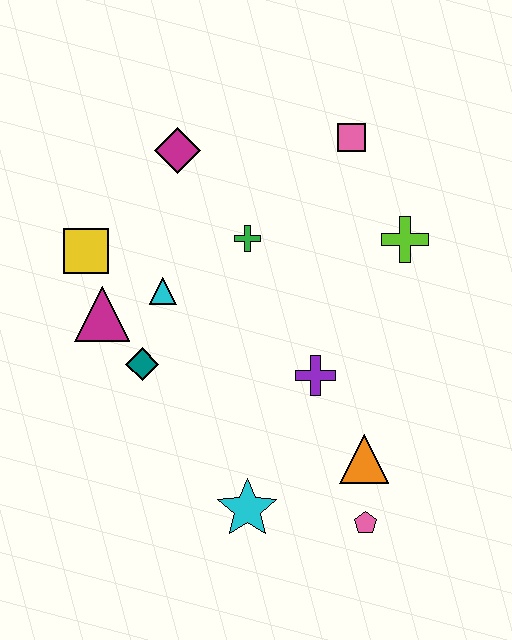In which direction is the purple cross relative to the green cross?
The purple cross is below the green cross.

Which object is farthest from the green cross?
The pink pentagon is farthest from the green cross.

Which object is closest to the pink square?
The lime cross is closest to the pink square.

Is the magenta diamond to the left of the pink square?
Yes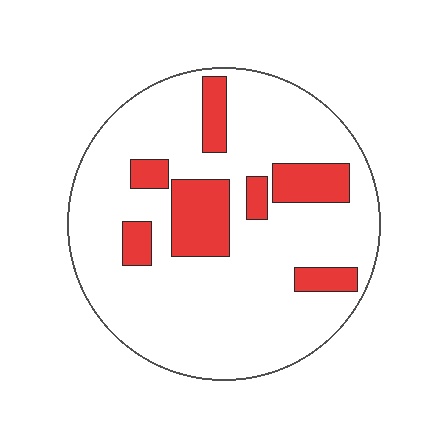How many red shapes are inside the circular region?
7.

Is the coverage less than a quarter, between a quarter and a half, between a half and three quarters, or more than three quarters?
Less than a quarter.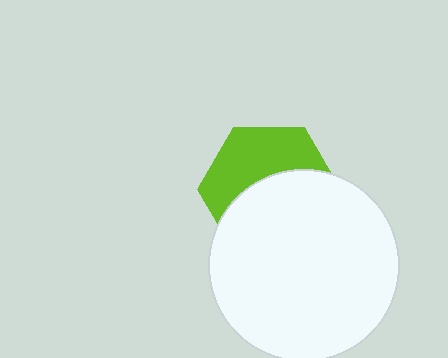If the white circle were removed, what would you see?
You would see the complete lime hexagon.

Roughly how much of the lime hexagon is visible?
About half of it is visible (roughly 45%).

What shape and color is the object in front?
The object in front is a white circle.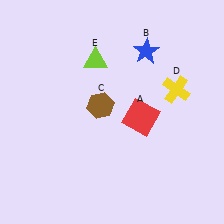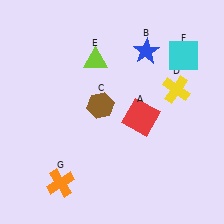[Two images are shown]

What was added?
A cyan square (F), an orange cross (G) were added in Image 2.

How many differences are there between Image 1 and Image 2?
There are 2 differences between the two images.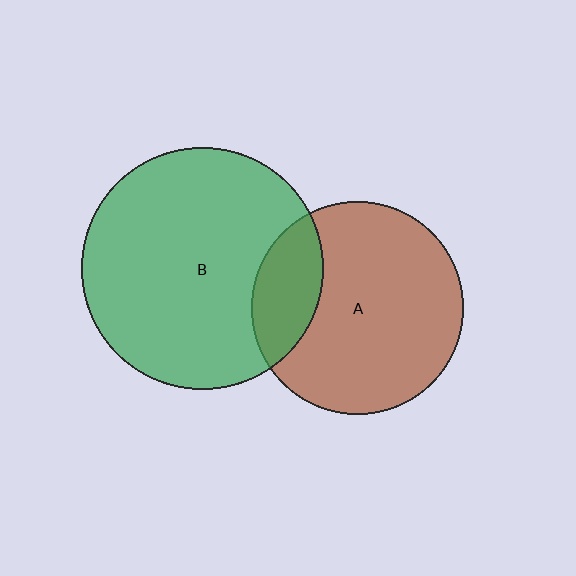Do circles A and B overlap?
Yes.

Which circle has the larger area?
Circle B (green).